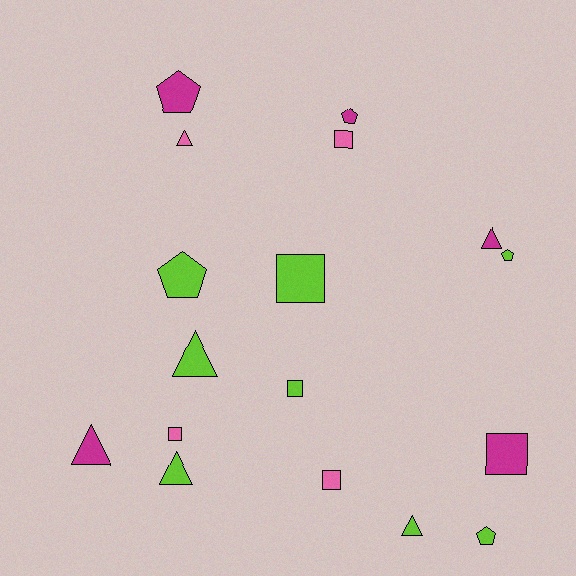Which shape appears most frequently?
Square, with 6 objects.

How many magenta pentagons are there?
There are 2 magenta pentagons.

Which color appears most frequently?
Lime, with 8 objects.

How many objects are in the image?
There are 17 objects.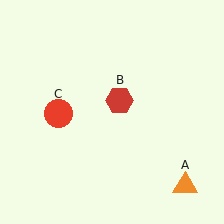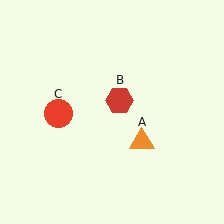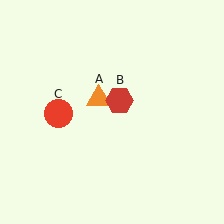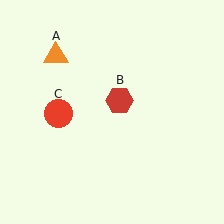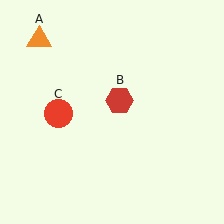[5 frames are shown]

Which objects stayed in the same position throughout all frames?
Red hexagon (object B) and red circle (object C) remained stationary.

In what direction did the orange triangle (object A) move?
The orange triangle (object A) moved up and to the left.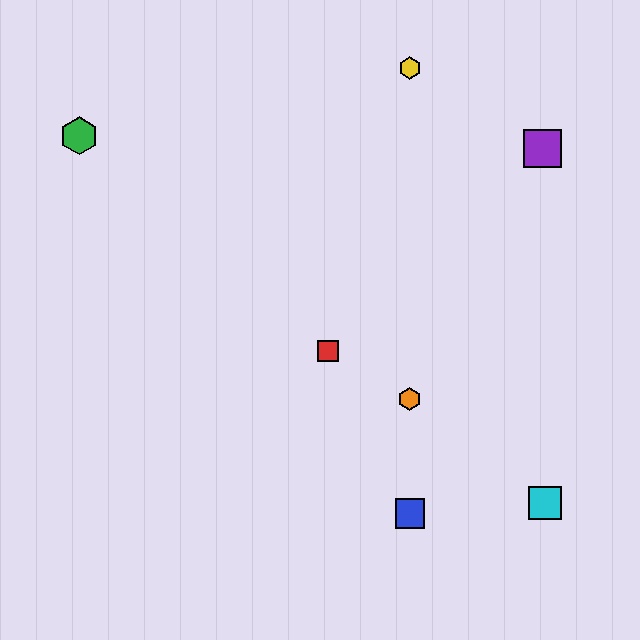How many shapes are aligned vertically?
3 shapes (the blue square, the yellow hexagon, the orange hexagon) are aligned vertically.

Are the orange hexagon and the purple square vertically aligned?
No, the orange hexagon is at x≈410 and the purple square is at x≈542.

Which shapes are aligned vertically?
The blue square, the yellow hexagon, the orange hexagon are aligned vertically.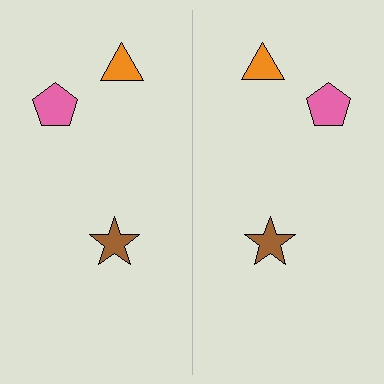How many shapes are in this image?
There are 6 shapes in this image.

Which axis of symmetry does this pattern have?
The pattern has a vertical axis of symmetry running through the center of the image.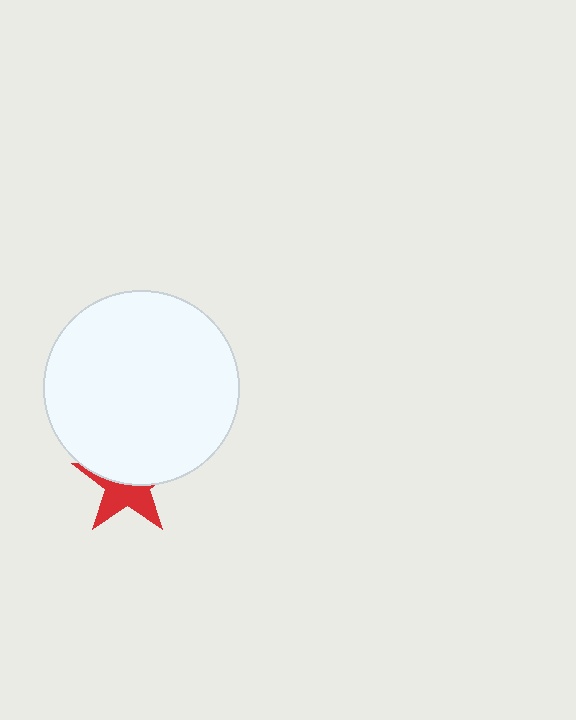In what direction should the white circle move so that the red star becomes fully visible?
The white circle should move up. That is the shortest direction to clear the overlap and leave the red star fully visible.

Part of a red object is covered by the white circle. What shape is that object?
It is a star.